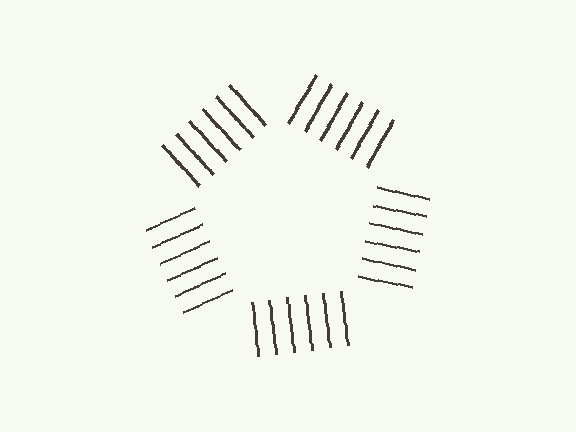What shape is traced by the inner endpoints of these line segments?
An illusory pentagon — the line segments terminate on its edges but no continuous stroke is drawn.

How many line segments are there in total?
30 — 6 along each of the 5 edges.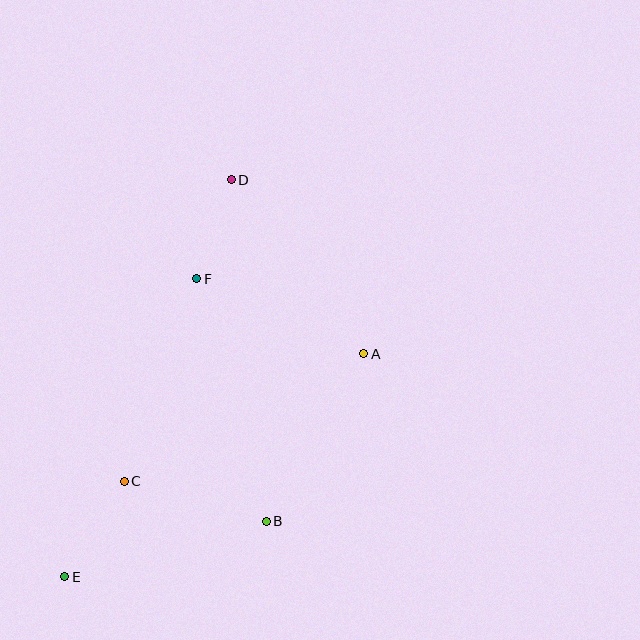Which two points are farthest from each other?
Points D and E are farthest from each other.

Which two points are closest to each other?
Points D and F are closest to each other.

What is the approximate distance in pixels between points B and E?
The distance between B and E is approximately 209 pixels.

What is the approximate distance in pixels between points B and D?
The distance between B and D is approximately 343 pixels.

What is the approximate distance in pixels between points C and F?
The distance between C and F is approximately 215 pixels.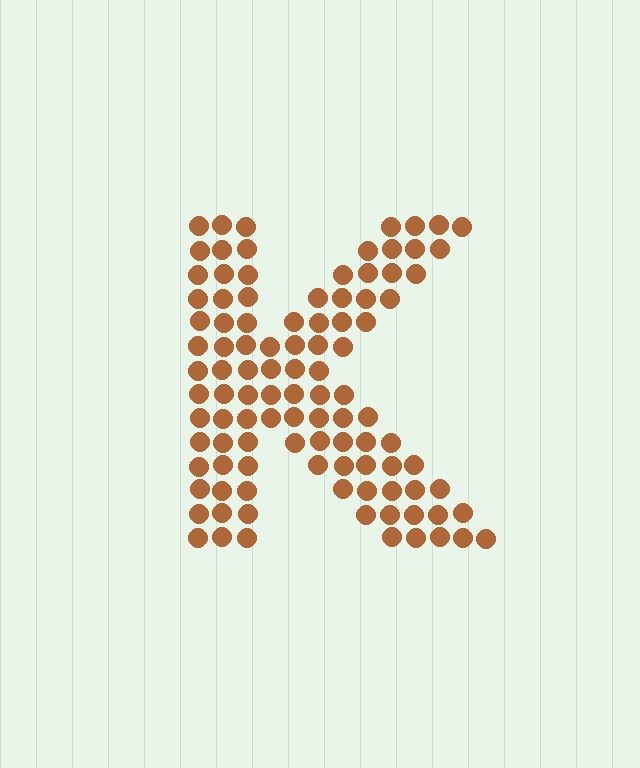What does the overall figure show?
The overall figure shows the letter K.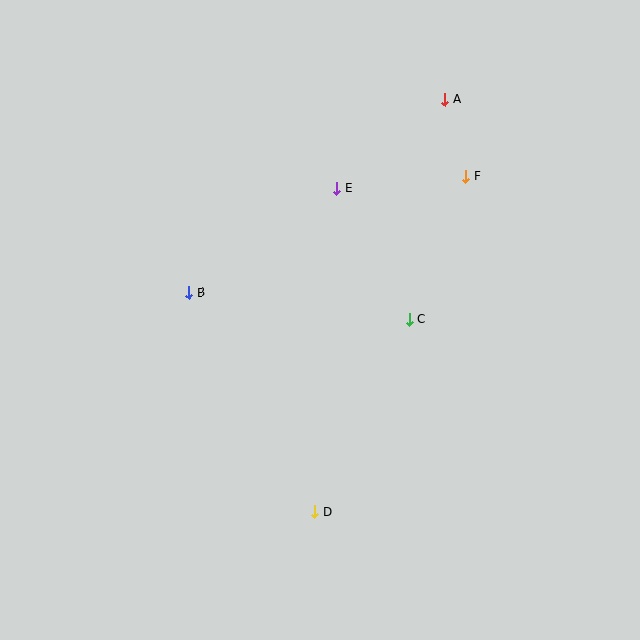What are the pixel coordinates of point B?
Point B is at (189, 293).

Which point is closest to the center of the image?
Point C at (409, 319) is closest to the center.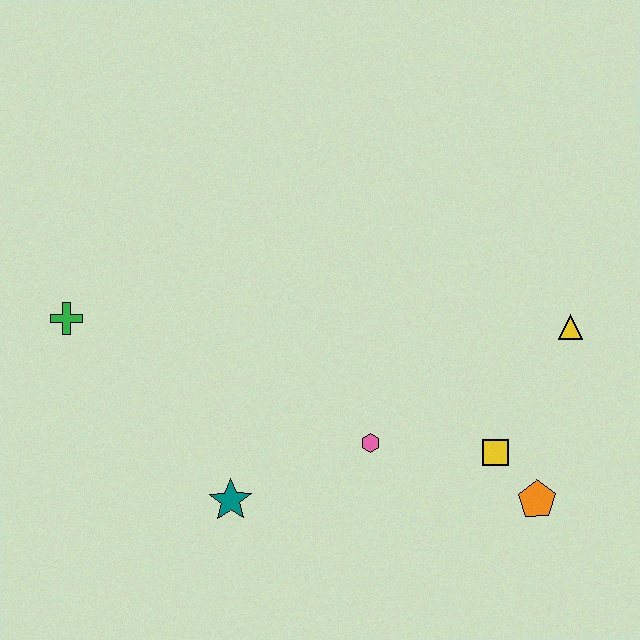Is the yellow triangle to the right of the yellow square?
Yes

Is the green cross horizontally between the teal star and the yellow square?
No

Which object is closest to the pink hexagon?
The yellow square is closest to the pink hexagon.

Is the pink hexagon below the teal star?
No